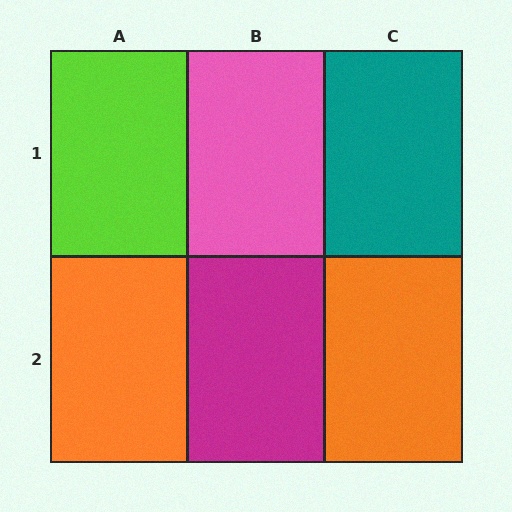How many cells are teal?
1 cell is teal.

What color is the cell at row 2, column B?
Magenta.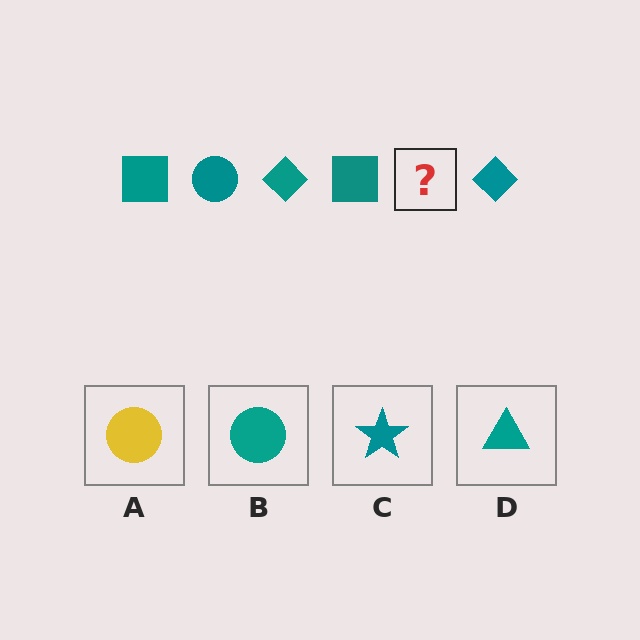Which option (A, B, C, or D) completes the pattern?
B.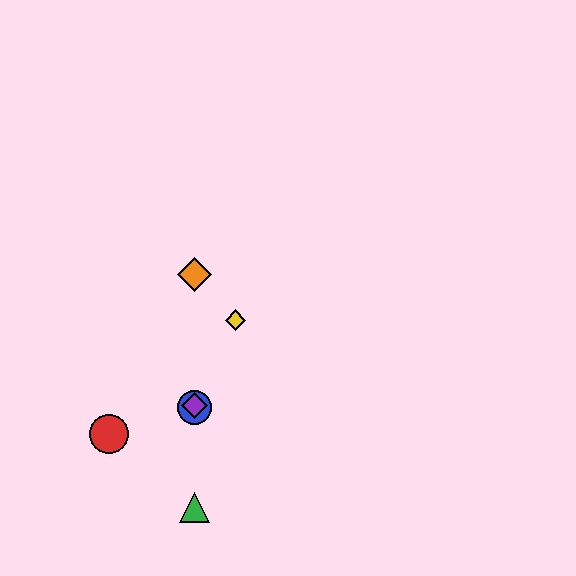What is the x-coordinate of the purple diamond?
The purple diamond is at x≈195.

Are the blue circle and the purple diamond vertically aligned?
Yes, both are at x≈195.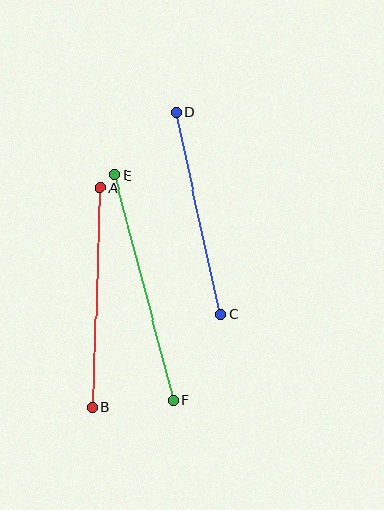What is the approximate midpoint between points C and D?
The midpoint is at approximately (198, 213) pixels.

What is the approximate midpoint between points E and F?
The midpoint is at approximately (144, 288) pixels.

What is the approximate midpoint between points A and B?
The midpoint is at approximately (96, 298) pixels.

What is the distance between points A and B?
The distance is approximately 219 pixels.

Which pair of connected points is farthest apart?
Points E and F are farthest apart.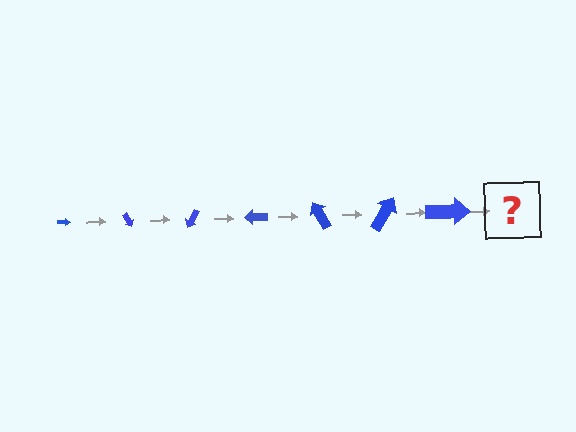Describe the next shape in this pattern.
It should be an arrow, larger than the previous one and rotated 420 degrees from the start.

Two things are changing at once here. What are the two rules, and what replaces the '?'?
The two rules are that the arrow grows larger each step and it rotates 60 degrees each step. The '?' should be an arrow, larger than the previous one and rotated 420 degrees from the start.